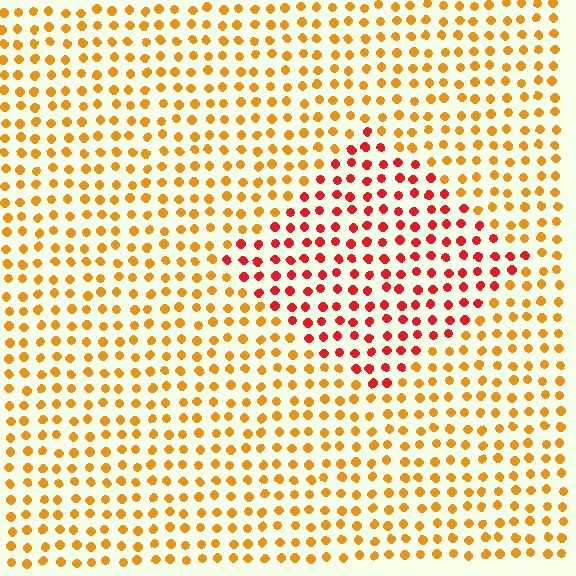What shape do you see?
I see a diamond.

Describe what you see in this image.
The image is filled with small orange elements in a uniform arrangement. A diamond-shaped region is visible where the elements are tinted to a slightly different hue, forming a subtle color boundary.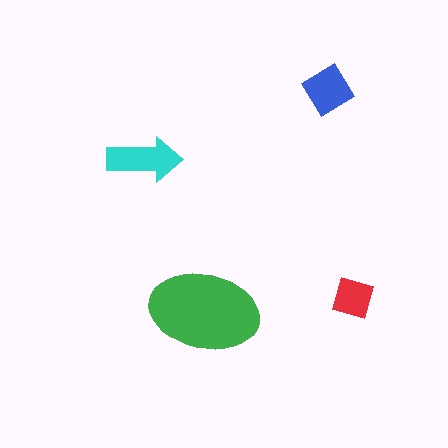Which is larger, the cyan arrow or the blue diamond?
The cyan arrow.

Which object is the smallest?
The red diamond.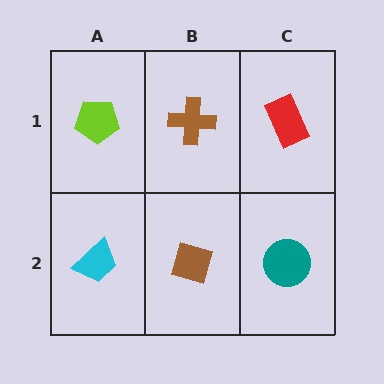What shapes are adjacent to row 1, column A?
A cyan trapezoid (row 2, column A), a brown cross (row 1, column B).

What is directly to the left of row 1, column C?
A brown cross.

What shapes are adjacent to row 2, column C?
A red rectangle (row 1, column C), a brown diamond (row 2, column B).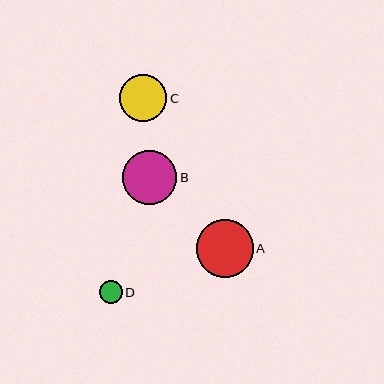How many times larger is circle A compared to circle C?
Circle A is approximately 1.2 times the size of circle C.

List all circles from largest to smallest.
From largest to smallest: A, B, C, D.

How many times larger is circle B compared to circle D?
Circle B is approximately 2.4 times the size of circle D.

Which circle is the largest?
Circle A is the largest with a size of approximately 57 pixels.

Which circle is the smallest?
Circle D is the smallest with a size of approximately 23 pixels.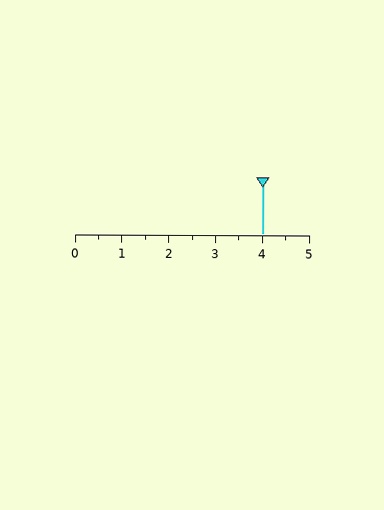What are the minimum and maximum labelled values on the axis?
The axis runs from 0 to 5.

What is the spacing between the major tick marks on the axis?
The major ticks are spaced 1 apart.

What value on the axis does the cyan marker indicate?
The marker indicates approximately 4.